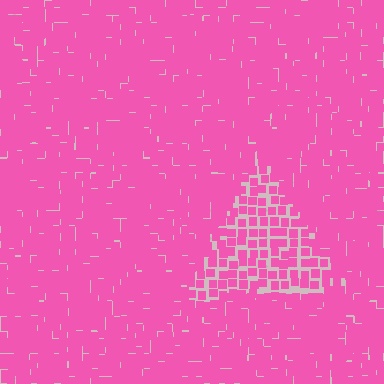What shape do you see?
I see a triangle.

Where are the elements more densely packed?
The elements are more densely packed outside the triangle boundary.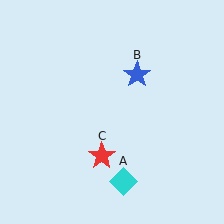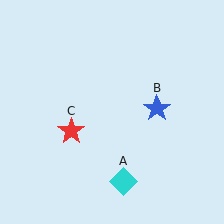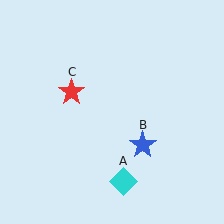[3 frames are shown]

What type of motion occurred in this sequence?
The blue star (object B), red star (object C) rotated clockwise around the center of the scene.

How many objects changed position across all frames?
2 objects changed position: blue star (object B), red star (object C).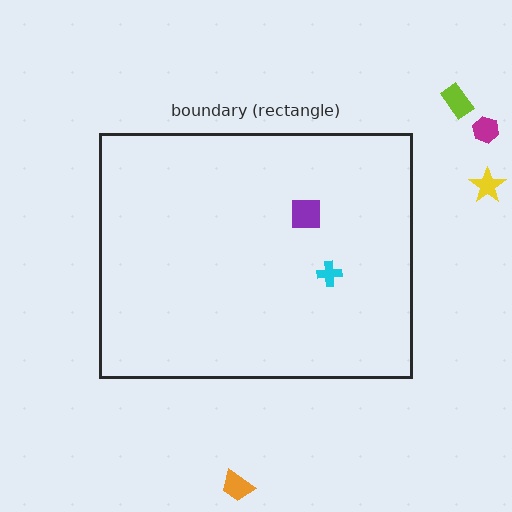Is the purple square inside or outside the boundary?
Inside.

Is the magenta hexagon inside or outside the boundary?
Outside.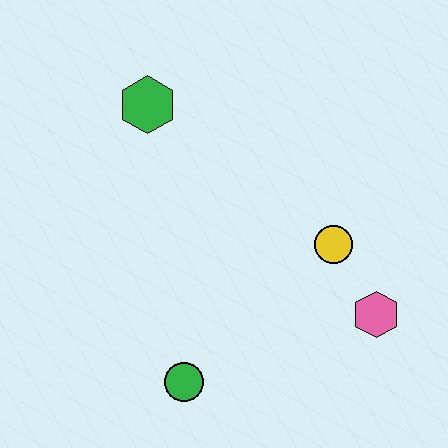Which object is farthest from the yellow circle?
The green hexagon is farthest from the yellow circle.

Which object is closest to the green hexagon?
The yellow circle is closest to the green hexagon.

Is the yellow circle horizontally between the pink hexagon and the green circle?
Yes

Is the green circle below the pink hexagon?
Yes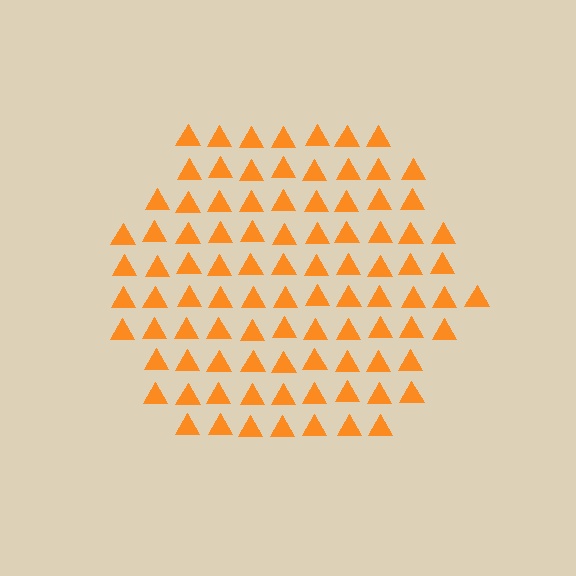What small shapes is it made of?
It is made of small triangles.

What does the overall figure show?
The overall figure shows a hexagon.